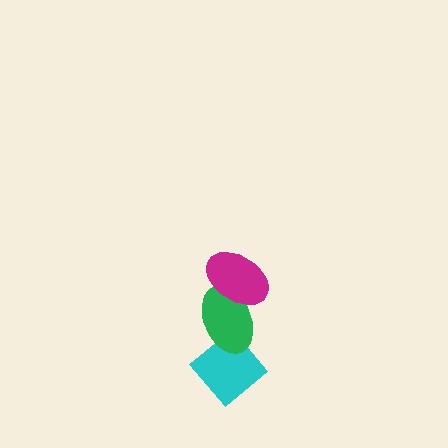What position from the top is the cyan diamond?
The cyan diamond is 3rd from the top.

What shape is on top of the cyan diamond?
The green ellipse is on top of the cyan diamond.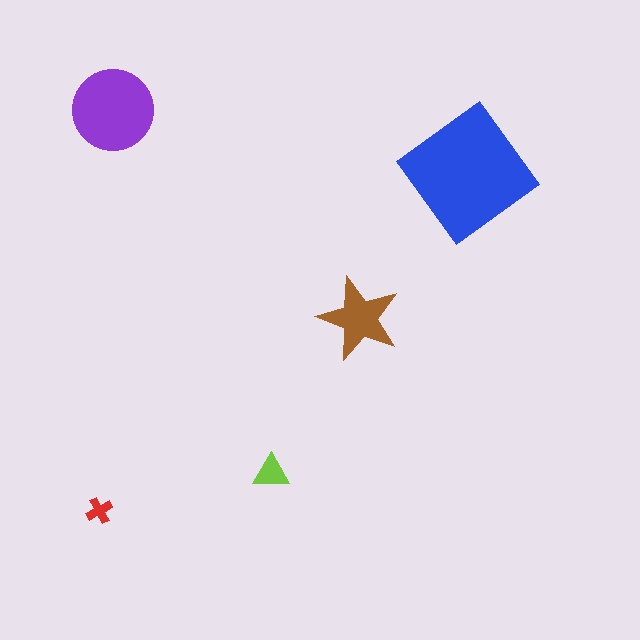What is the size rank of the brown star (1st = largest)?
3rd.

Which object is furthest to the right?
The blue diamond is rightmost.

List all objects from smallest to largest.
The red cross, the lime triangle, the brown star, the purple circle, the blue diamond.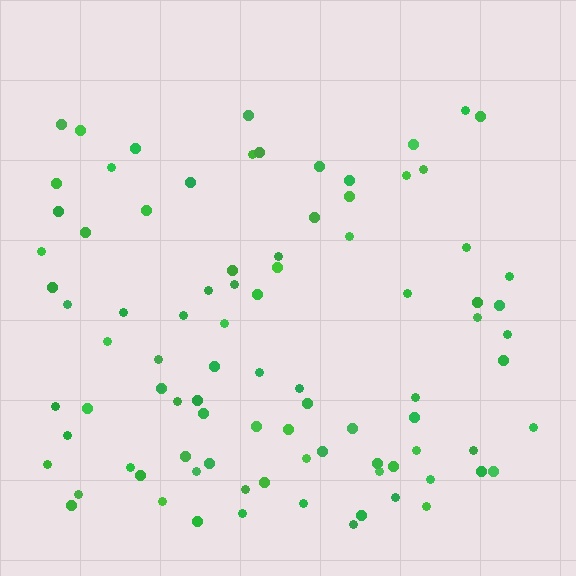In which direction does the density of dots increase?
From top to bottom, with the bottom side densest.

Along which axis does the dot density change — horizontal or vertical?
Vertical.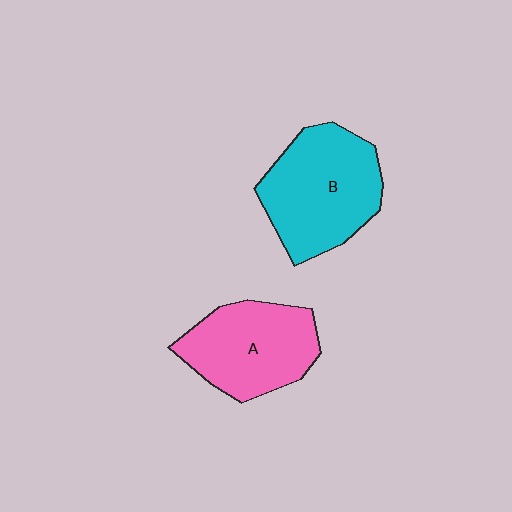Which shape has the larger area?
Shape B (cyan).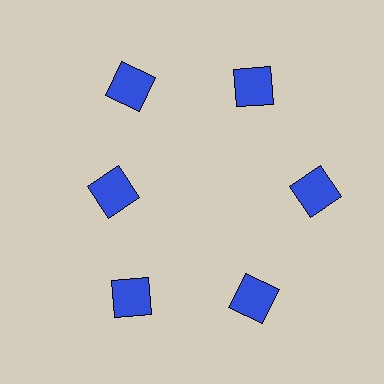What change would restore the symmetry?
The symmetry would be restored by moving it outward, back onto the ring so that all 6 squares sit at equal angles and equal distance from the center.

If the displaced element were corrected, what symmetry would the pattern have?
It would have 6-fold rotational symmetry — the pattern would map onto itself every 60 degrees.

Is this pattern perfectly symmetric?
No. The 6 blue squares are arranged in a ring, but one element near the 9 o'clock position is pulled inward toward the center, breaking the 6-fold rotational symmetry.